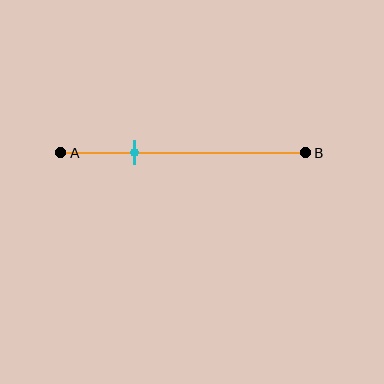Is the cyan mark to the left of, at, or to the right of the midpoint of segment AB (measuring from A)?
The cyan mark is to the left of the midpoint of segment AB.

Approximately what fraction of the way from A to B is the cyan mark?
The cyan mark is approximately 30% of the way from A to B.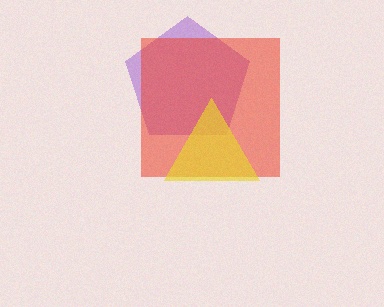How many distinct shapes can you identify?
There are 3 distinct shapes: a purple pentagon, a red square, a yellow triangle.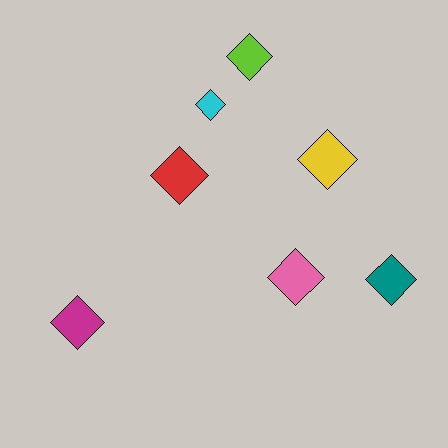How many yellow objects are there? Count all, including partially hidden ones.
There is 1 yellow object.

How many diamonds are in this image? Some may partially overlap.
There are 7 diamonds.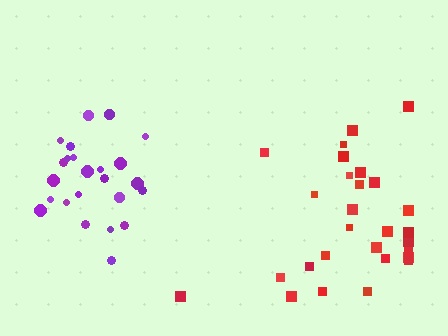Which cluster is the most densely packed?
Purple.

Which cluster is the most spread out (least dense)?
Red.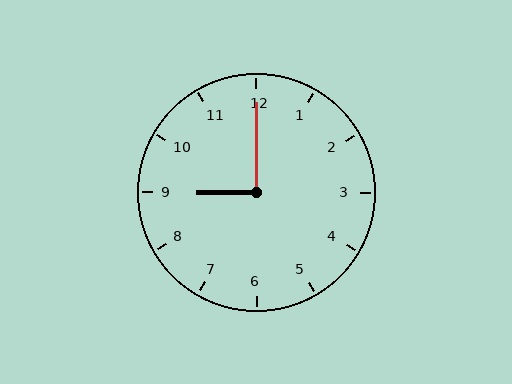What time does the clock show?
9:00.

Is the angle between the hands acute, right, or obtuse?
It is right.